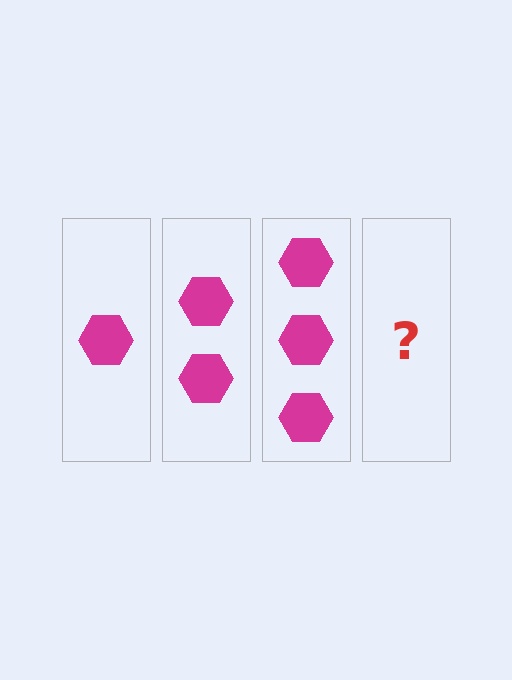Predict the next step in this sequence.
The next step is 4 hexagons.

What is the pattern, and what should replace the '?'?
The pattern is that each step adds one more hexagon. The '?' should be 4 hexagons.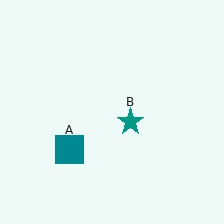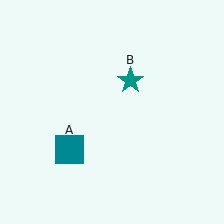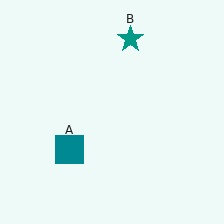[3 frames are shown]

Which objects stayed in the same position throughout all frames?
Teal square (object A) remained stationary.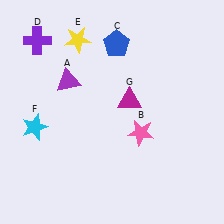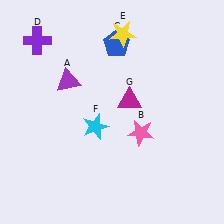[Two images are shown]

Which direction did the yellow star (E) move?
The yellow star (E) moved right.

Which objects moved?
The objects that moved are: the yellow star (E), the cyan star (F).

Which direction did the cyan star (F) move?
The cyan star (F) moved right.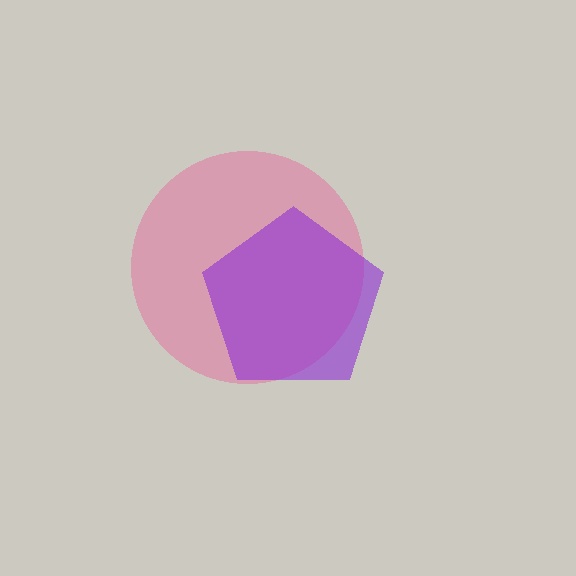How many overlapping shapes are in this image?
There are 2 overlapping shapes in the image.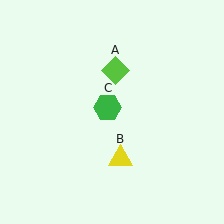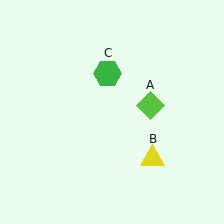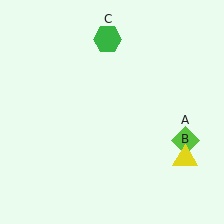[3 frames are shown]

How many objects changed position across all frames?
3 objects changed position: lime diamond (object A), yellow triangle (object B), green hexagon (object C).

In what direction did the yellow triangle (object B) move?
The yellow triangle (object B) moved right.